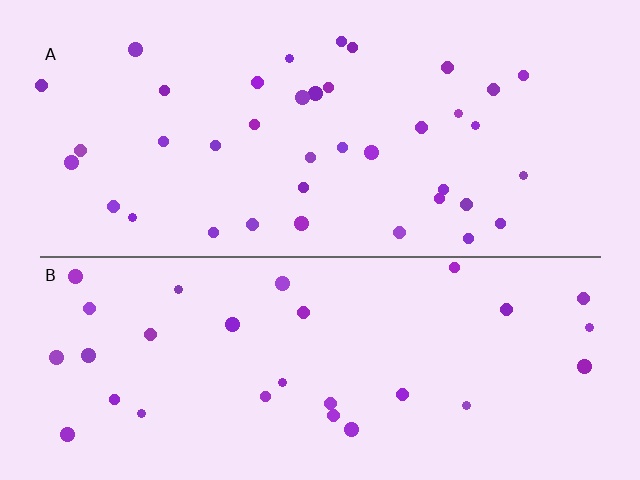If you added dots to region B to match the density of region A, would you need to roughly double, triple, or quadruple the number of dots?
Approximately double.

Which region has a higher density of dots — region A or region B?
A (the top).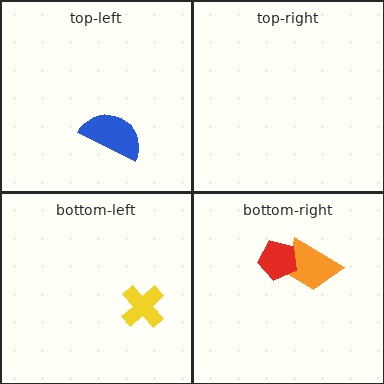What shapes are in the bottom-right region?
The orange trapezoid, the red pentagon.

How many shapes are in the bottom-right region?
2.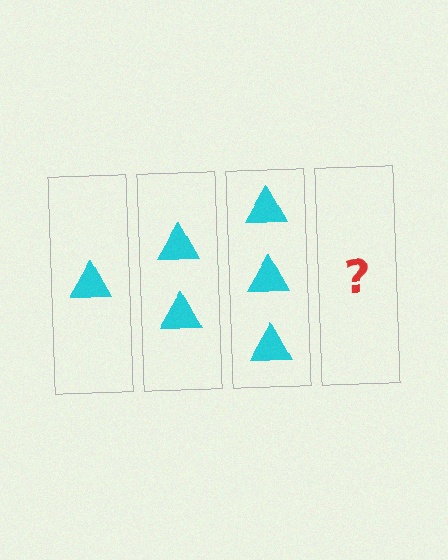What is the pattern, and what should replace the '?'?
The pattern is that each step adds one more triangle. The '?' should be 4 triangles.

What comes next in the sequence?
The next element should be 4 triangles.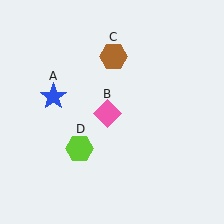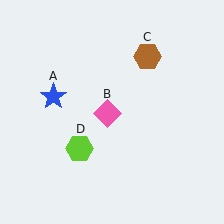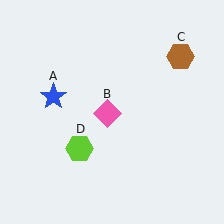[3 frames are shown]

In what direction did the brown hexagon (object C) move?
The brown hexagon (object C) moved right.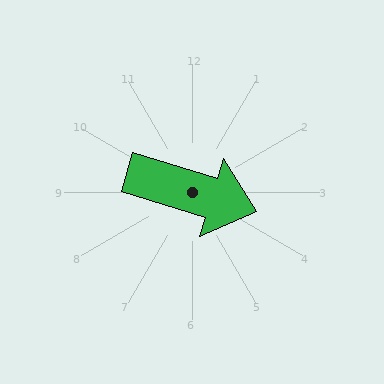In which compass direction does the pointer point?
East.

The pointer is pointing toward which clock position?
Roughly 4 o'clock.